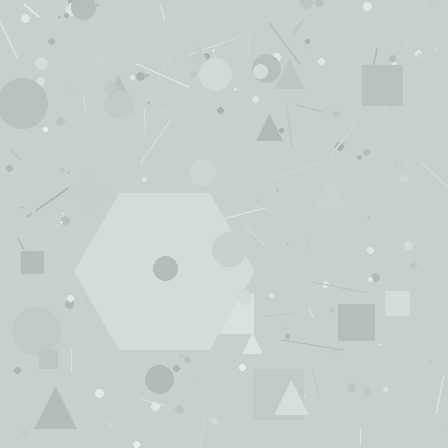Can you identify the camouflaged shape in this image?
The camouflaged shape is a hexagon.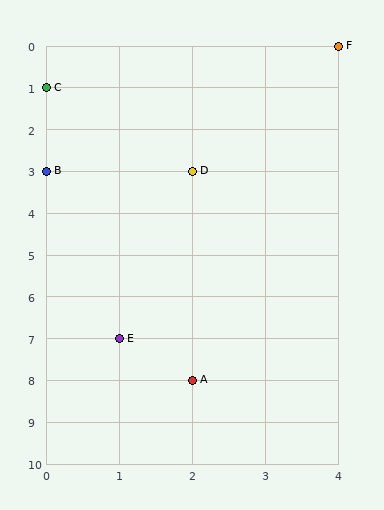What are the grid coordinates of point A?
Point A is at grid coordinates (2, 8).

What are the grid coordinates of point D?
Point D is at grid coordinates (2, 3).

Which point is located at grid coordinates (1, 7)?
Point E is at (1, 7).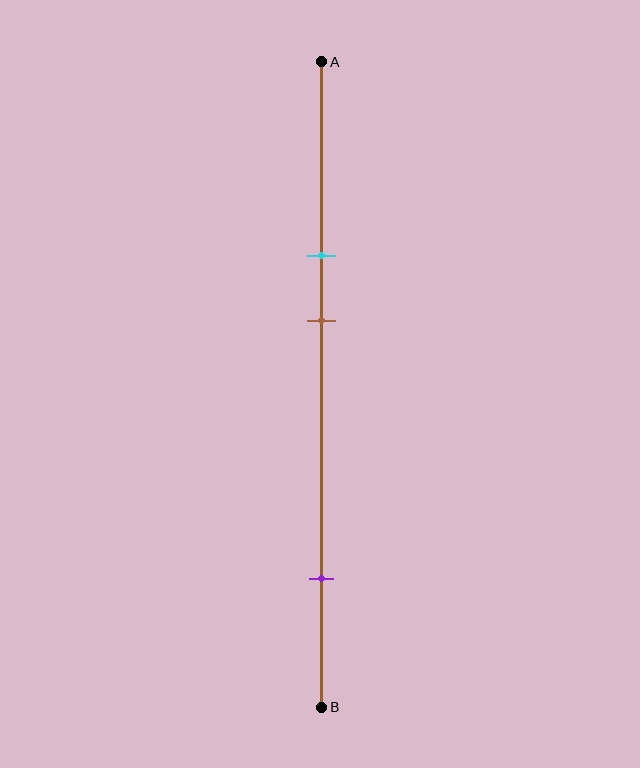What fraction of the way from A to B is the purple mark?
The purple mark is approximately 80% (0.8) of the way from A to B.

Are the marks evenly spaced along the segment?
No, the marks are not evenly spaced.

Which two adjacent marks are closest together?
The cyan and brown marks are the closest adjacent pair.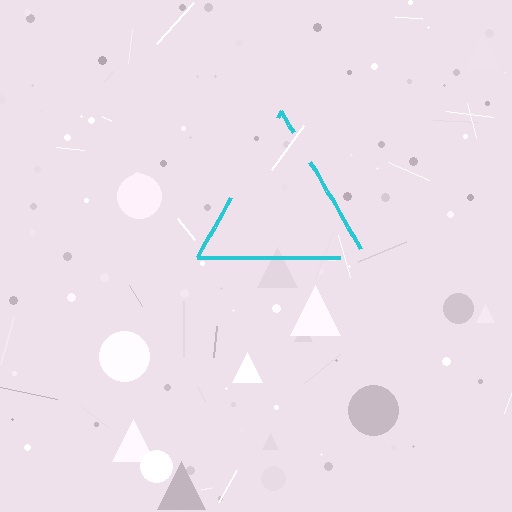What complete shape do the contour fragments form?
The contour fragments form a triangle.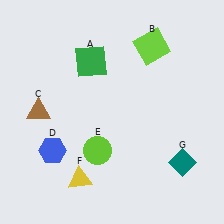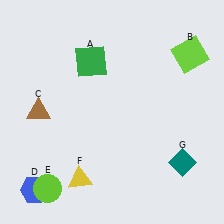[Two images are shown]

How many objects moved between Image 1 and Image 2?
3 objects moved between the two images.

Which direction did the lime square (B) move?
The lime square (B) moved right.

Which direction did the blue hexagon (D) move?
The blue hexagon (D) moved down.